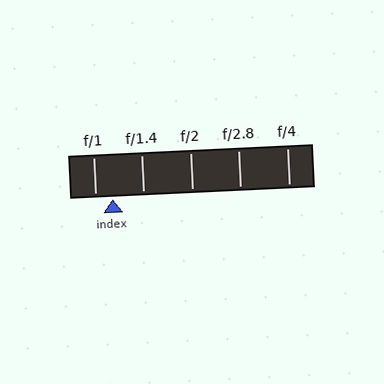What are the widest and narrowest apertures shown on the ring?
The widest aperture shown is f/1 and the narrowest is f/4.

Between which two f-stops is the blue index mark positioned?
The index mark is between f/1 and f/1.4.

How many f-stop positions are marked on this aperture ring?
There are 5 f-stop positions marked.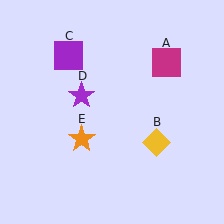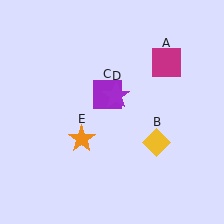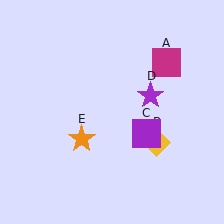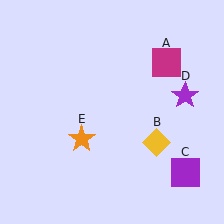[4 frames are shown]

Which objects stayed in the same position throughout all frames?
Magenta square (object A) and yellow diamond (object B) and orange star (object E) remained stationary.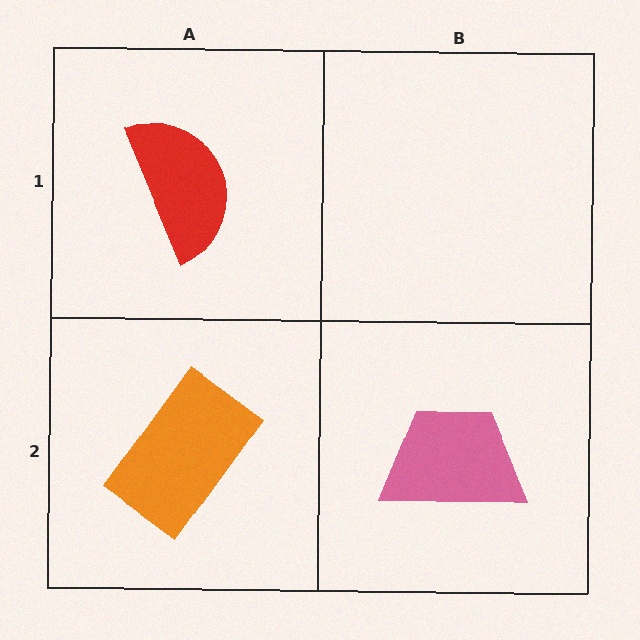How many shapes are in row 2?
2 shapes.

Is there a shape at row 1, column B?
No, that cell is empty.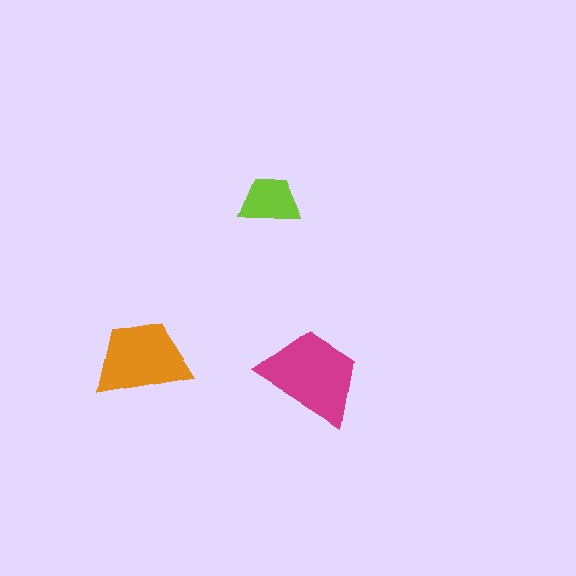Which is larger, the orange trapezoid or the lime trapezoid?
The orange one.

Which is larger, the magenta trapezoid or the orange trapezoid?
The magenta one.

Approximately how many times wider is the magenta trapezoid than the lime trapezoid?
About 1.5 times wider.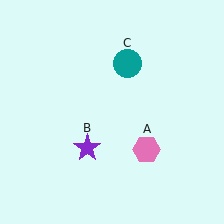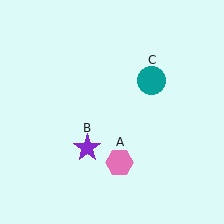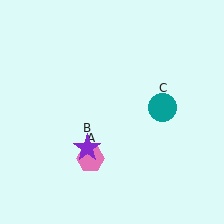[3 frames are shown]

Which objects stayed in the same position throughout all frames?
Purple star (object B) remained stationary.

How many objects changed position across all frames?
2 objects changed position: pink hexagon (object A), teal circle (object C).